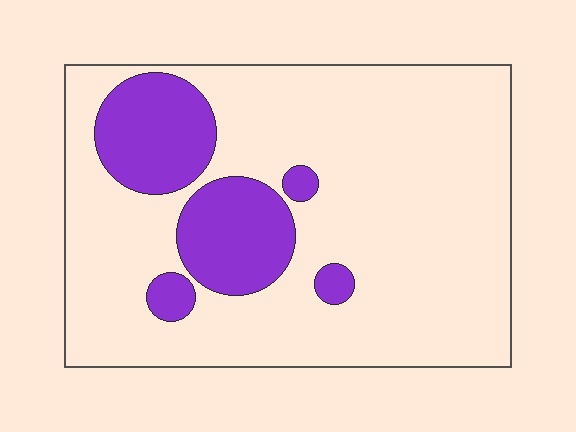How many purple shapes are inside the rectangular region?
5.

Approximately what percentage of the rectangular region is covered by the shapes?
Approximately 20%.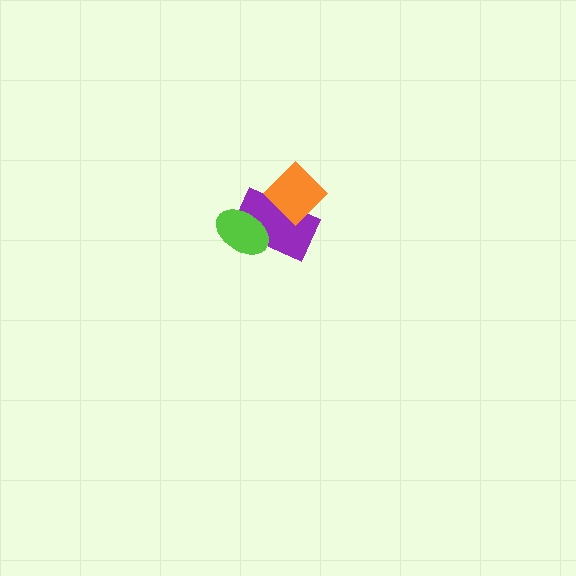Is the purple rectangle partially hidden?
Yes, it is partially covered by another shape.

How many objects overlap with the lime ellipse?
1 object overlaps with the lime ellipse.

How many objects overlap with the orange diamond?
1 object overlaps with the orange diamond.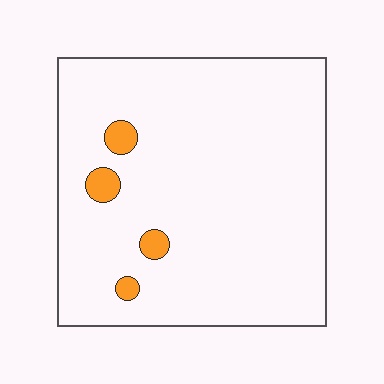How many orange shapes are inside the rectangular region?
4.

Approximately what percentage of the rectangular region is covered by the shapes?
Approximately 5%.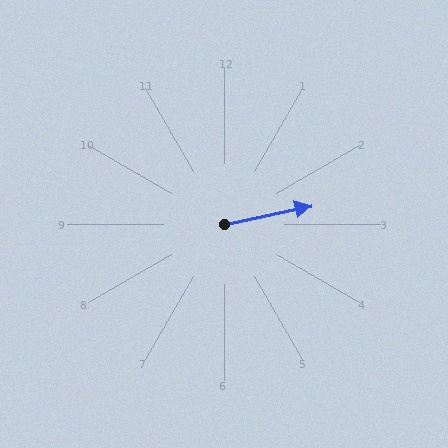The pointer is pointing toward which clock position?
Roughly 3 o'clock.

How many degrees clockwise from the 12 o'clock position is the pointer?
Approximately 78 degrees.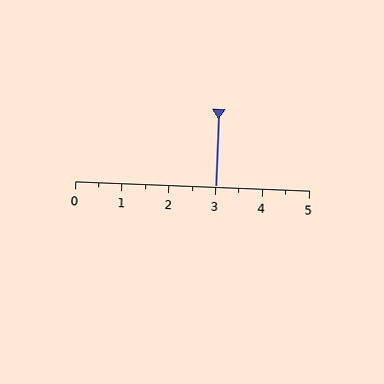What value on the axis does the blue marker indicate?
The marker indicates approximately 3.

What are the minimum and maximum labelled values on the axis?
The axis runs from 0 to 5.